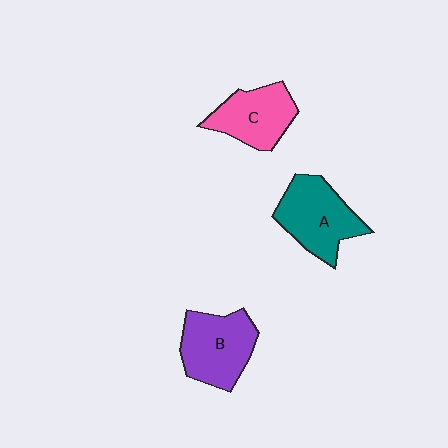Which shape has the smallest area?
Shape C (pink).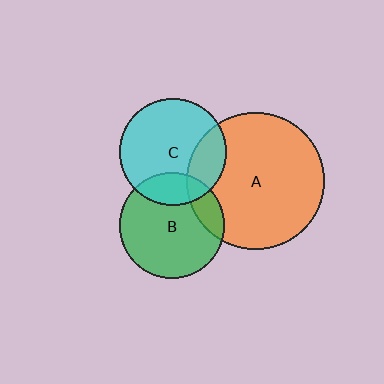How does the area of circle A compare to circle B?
Approximately 1.7 times.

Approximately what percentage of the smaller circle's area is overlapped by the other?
Approximately 20%.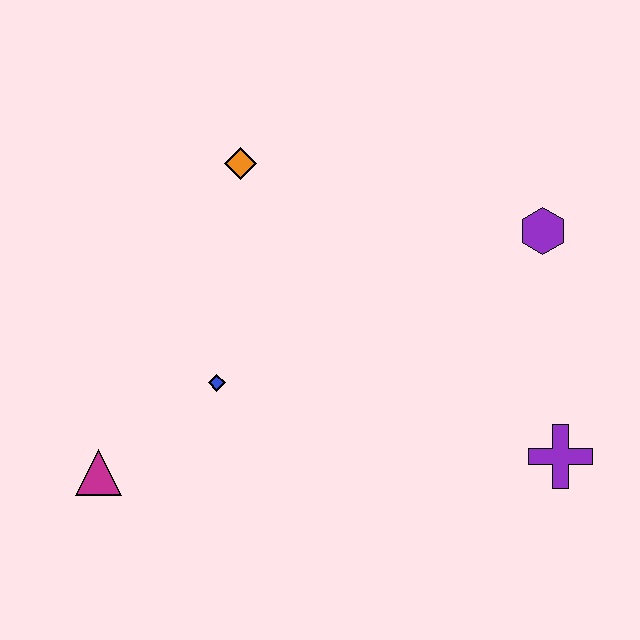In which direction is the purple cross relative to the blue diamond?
The purple cross is to the right of the blue diamond.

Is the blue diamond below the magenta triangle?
No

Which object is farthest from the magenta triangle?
The purple hexagon is farthest from the magenta triangle.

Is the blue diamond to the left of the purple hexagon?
Yes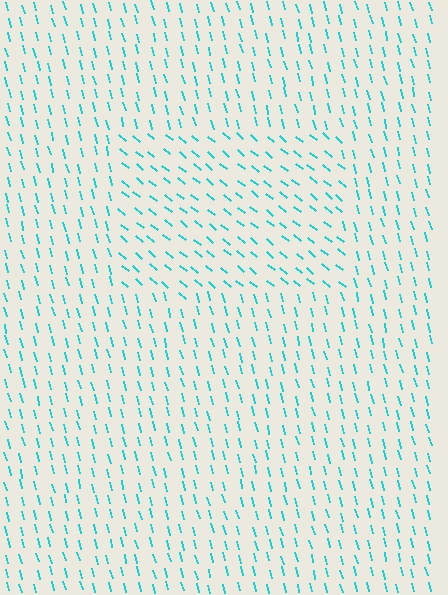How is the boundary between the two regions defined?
The boundary is defined purely by a change in line orientation (approximately 36 degrees difference). All lines are the same color and thickness.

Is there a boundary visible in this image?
Yes, there is a texture boundary formed by a change in line orientation.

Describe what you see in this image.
The image is filled with small cyan line segments. A rectangle region in the image has lines oriented differently from the surrounding lines, creating a visible texture boundary.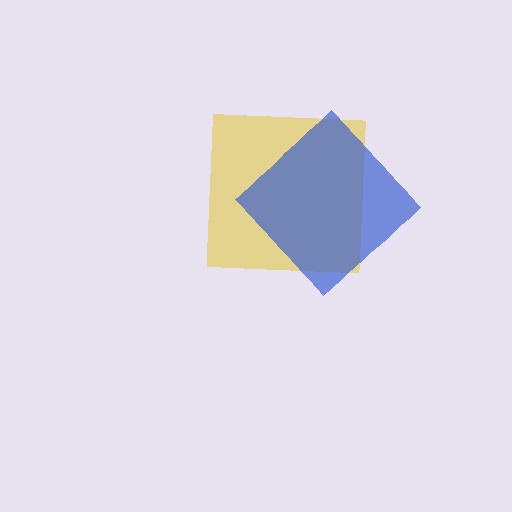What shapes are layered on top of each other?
The layered shapes are: a yellow square, a blue diamond.